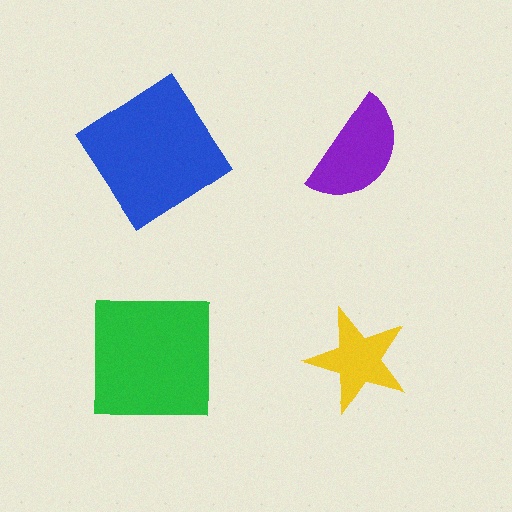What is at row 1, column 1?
A blue diamond.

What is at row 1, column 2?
A purple semicircle.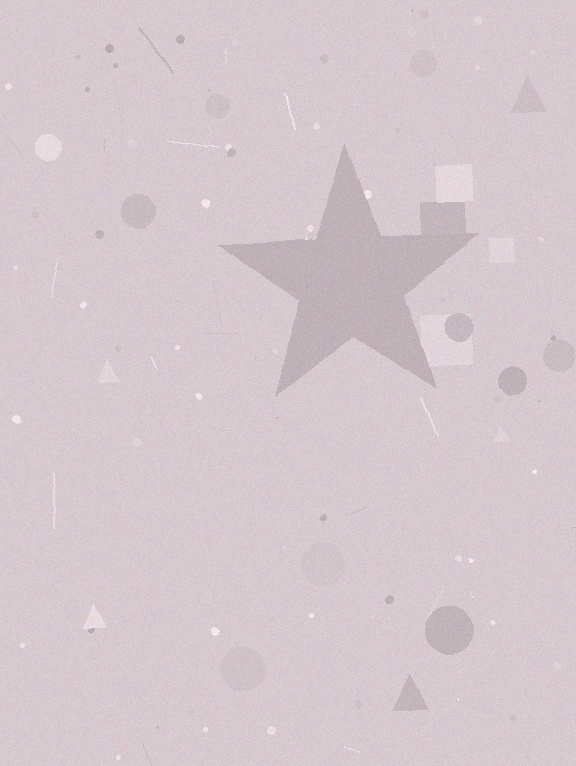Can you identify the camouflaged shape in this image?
The camouflaged shape is a star.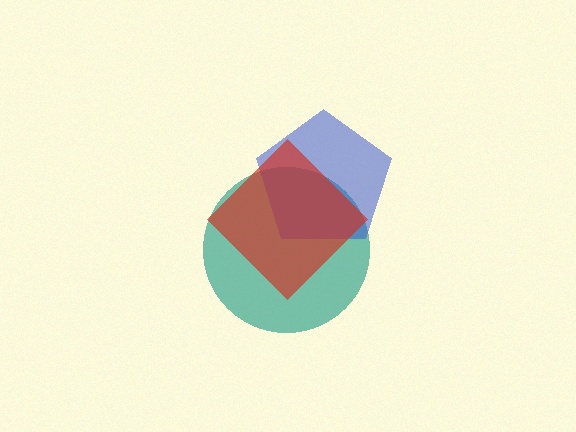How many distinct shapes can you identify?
There are 3 distinct shapes: a teal circle, a blue pentagon, a red diamond.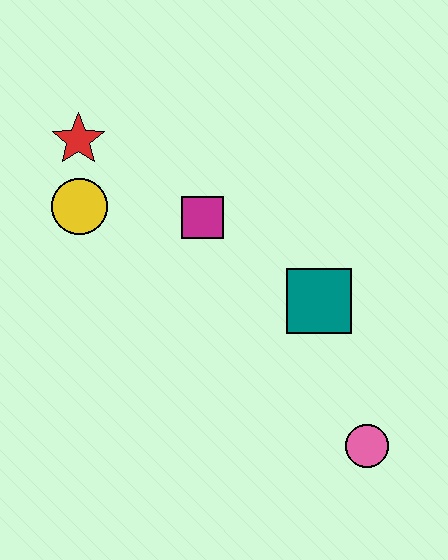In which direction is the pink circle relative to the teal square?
The pink circle is below the teal square.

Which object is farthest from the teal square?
The red star is farthest from the teal square.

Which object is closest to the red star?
The yellow circle is closest to the red star.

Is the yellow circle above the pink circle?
Yes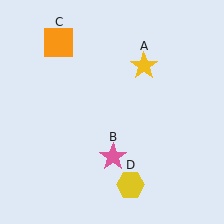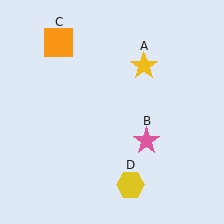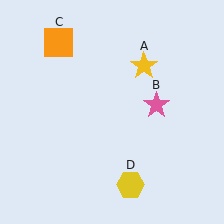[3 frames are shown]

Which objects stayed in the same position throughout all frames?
Yellow star (object A) and orange square (object C) and yellow hexagon (object D) remained stationary.